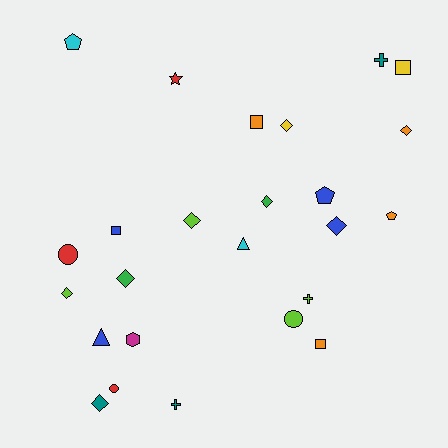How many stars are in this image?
There is 1 star.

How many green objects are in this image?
There are 2 green objects.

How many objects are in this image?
There are 25 objects.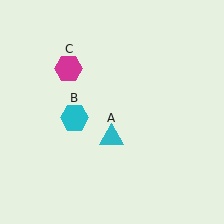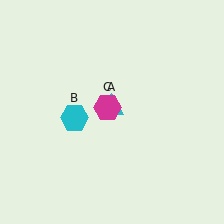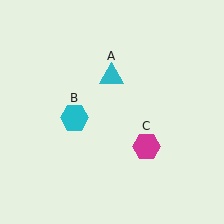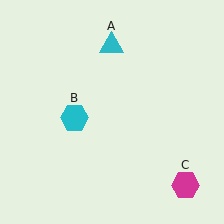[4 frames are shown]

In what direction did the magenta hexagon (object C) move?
The magenta hexagon (object C) moved down and to the right.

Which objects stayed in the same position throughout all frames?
Cyan hexagon (object B) remained stationary.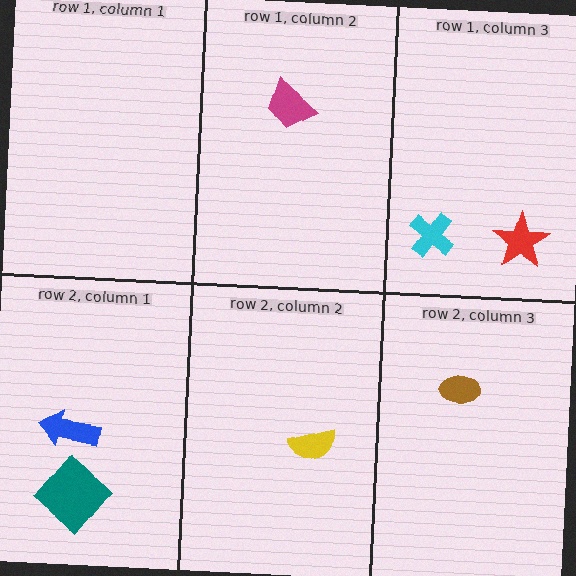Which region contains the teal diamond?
The row 2, column 1 region.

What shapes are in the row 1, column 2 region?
The magenta trapezoid.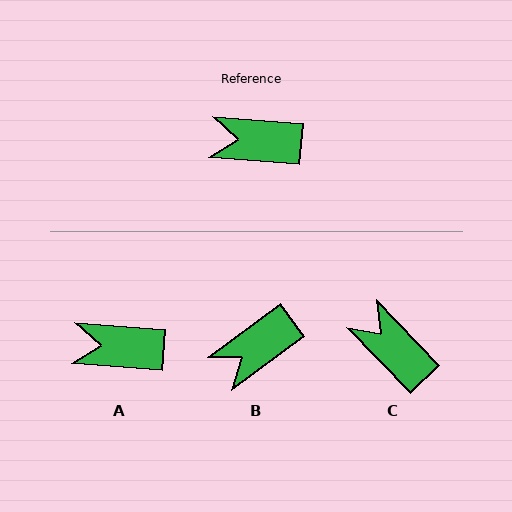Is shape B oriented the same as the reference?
No, it is off by about 41 degrees.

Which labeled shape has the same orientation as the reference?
A.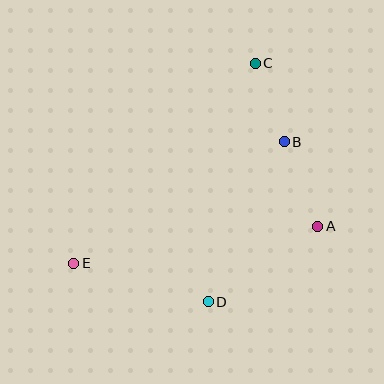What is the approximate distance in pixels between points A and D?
The distance between A and D is approximately 133 pixels.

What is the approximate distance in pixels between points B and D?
The distance between B and D is approximately 177 pixels.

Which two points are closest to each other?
Points B and C are closest to each other.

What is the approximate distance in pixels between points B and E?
The distance between B and E is approximately 243 pixels.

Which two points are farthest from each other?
Points C and E are farthest from each other.